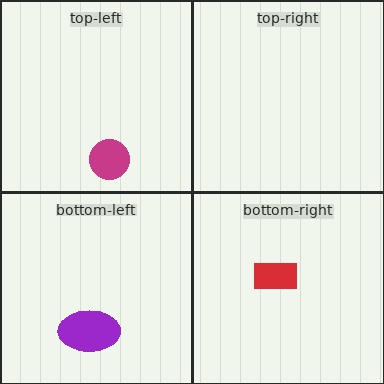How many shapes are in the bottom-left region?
1.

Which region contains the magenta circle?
The top-left region.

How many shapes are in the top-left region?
1.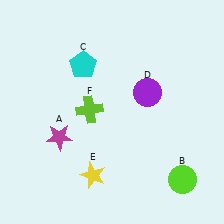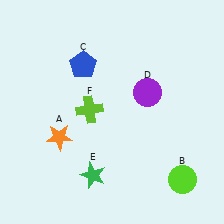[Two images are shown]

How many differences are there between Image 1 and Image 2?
There are 3 differences between the two images.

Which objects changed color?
A changed from magenta to orange. C changed from cyan to blue. E changed from yellow to green.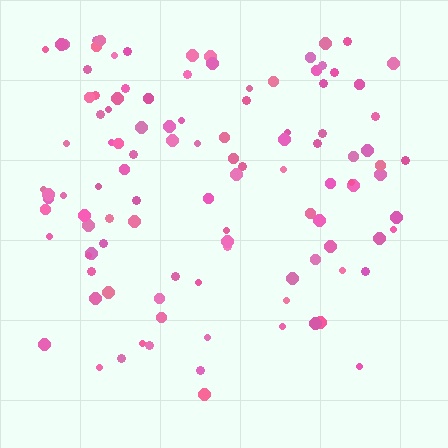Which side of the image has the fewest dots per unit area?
The bottom.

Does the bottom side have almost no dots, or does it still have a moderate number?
Still a moderate number, just noticeably fewer than the top.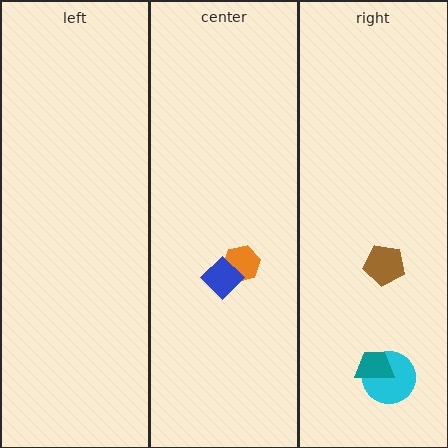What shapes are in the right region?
The brown pentagon, the cyan circle, the teal trapezoid.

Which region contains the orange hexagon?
The center region.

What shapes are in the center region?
The orange hexagon, the blue diamond.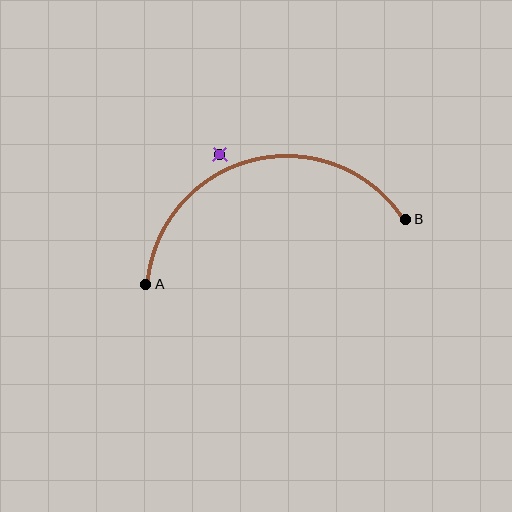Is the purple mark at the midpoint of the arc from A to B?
No — the purple mark does not lie on the arc at all. It sits slightly outside the curve.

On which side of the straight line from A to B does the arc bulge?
The arc bulges above the straight line connecting A and B.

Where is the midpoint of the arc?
The arc midpoint is the point on the curve farthest from the straight line joining A and B. It sits above that line.